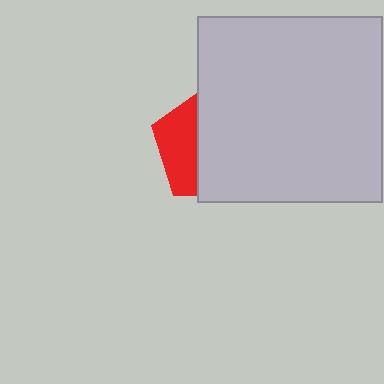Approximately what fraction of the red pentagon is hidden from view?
Roughly 65% of the red pentagon is hidden behind the light gray square.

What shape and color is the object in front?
The object in front is a light gray square.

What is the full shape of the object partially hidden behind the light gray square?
The partially hidden object is a red pentagon.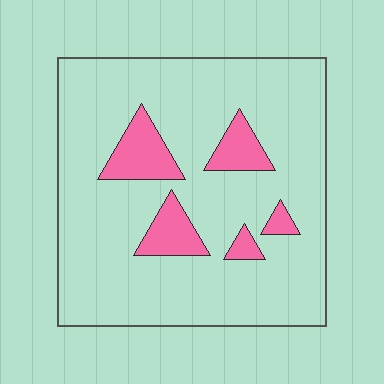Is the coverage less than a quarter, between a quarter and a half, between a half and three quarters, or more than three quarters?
Less than a quarter.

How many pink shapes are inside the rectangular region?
5.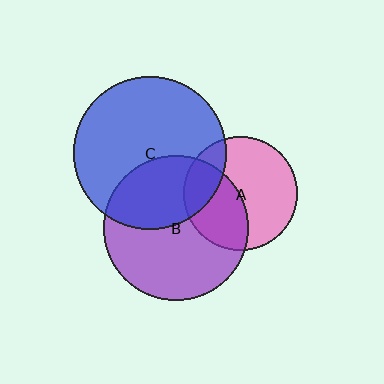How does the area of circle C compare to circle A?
Approximately 1.8 times.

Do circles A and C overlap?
Yes.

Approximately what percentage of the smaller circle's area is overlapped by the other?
Approximately 20%.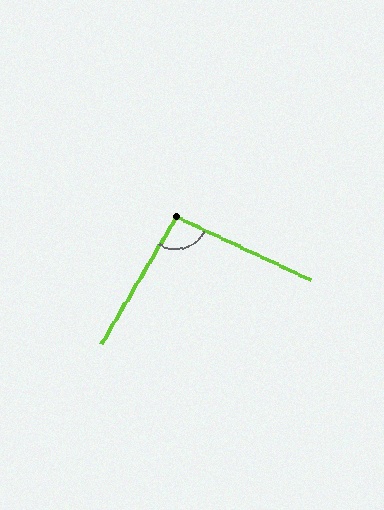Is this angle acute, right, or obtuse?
It is obtuse.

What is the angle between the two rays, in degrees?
Approximately 95 degrees.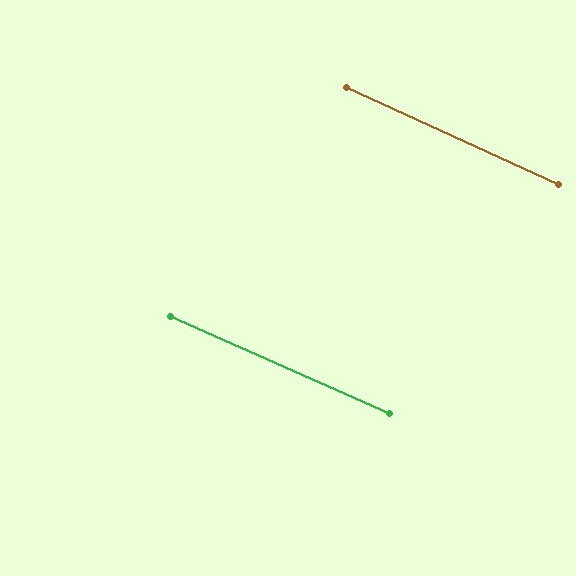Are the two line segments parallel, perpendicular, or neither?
Parallel — their directions differ by only 0.6°.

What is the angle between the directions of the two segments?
Approximately 1 degree.